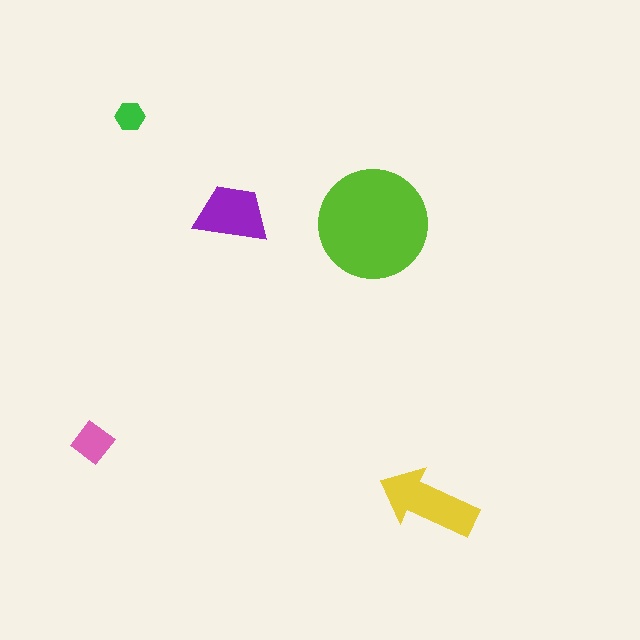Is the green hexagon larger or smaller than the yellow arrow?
Smaller.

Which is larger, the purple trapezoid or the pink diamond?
The purple trapezoid.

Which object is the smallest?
The green hexagon.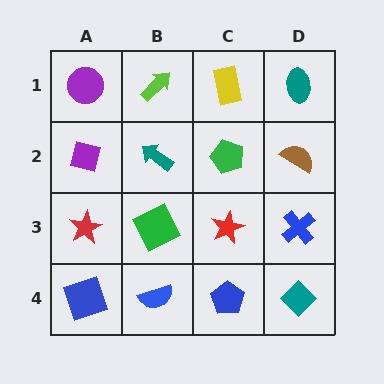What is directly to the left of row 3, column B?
A red star.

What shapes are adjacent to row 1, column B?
A teal arrow (row 2, column B), a purple circle (row 1, column A), a yellow rectangle (row 1, column C).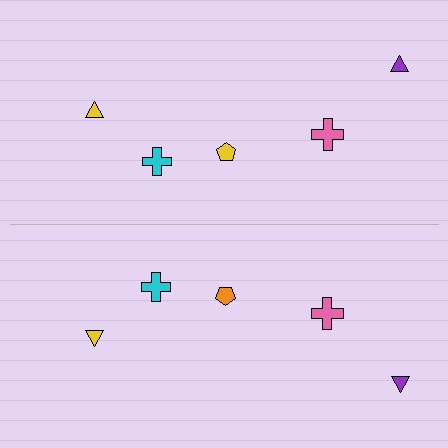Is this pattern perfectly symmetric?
No, the pattern is not perfectly symmetric. The orange pentagon on the bottom side breaks the symmetry — its mirror counterpart is yellow.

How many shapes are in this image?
There are 10 shapes in this image.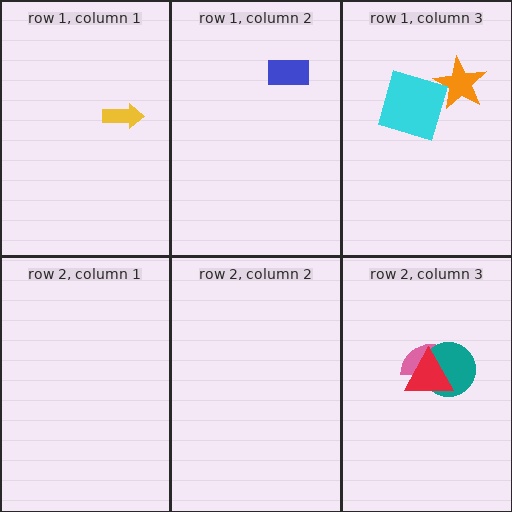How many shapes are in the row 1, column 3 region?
2.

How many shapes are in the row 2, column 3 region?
3.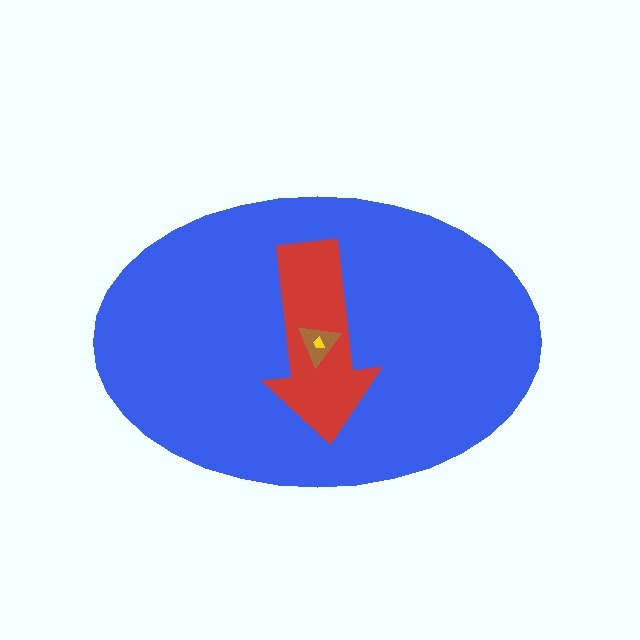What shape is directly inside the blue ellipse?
The red arrow.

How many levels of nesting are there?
4.